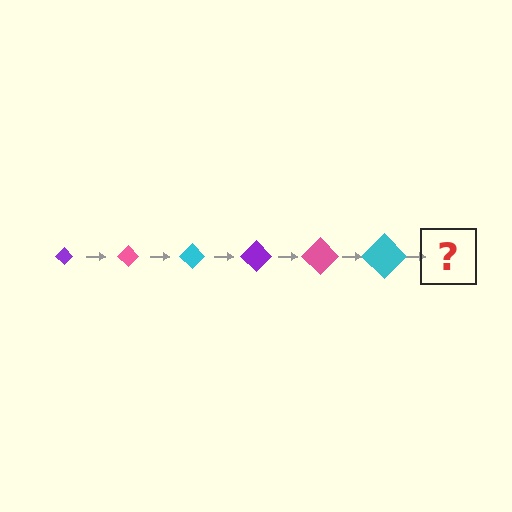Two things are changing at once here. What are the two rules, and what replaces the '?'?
The two rules are that the diamond grows larger each step and the color cycles through purple, pink, and cyan. The '?' should be a purple diamond, larger than the previous one.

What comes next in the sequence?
The next element should be a purple diamond, larger than the previous one.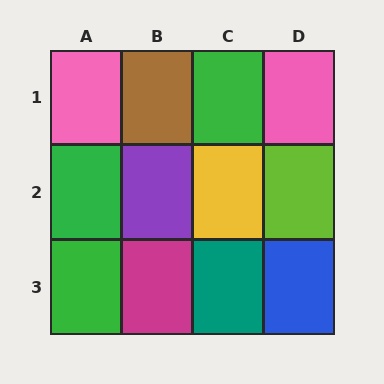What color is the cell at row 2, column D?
Lime.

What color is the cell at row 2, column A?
Green.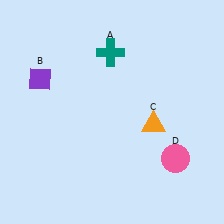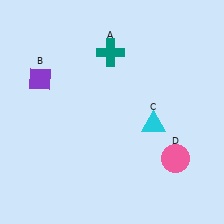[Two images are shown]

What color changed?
The triangle (C) changed from orange in Image 1 to cyan in Image 2.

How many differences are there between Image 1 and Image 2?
There is 1 difference between the two images.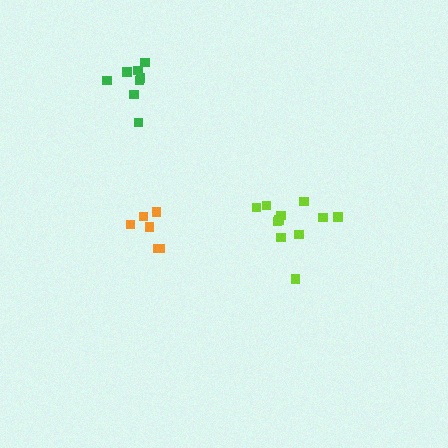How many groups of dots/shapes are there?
There are 3 groups.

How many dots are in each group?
Group 1: 6 dots, Group 2: 11 dots, Group 3: 8 dots (25 total).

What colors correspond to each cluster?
The clusters are colored: orange, lime, green.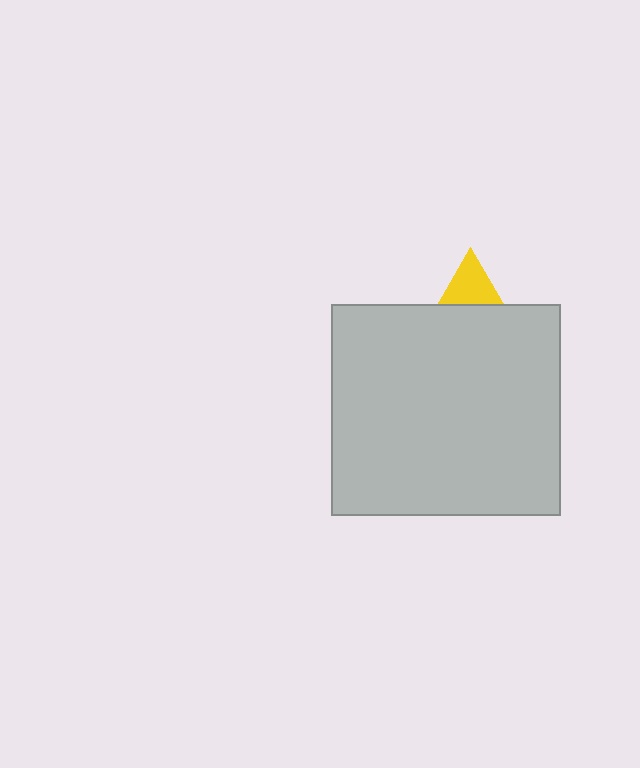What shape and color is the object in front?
The object in front is a light gray rectangle.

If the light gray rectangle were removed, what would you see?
You would see the complete yellow triangle.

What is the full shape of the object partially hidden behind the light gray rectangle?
The partially hidden object is a yellow triangle.